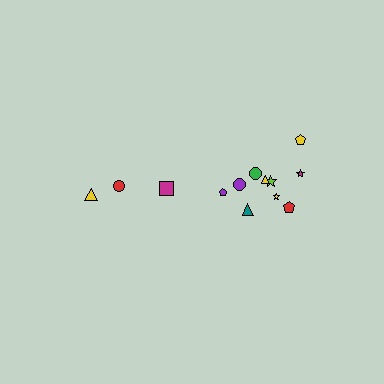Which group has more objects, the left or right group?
The right group.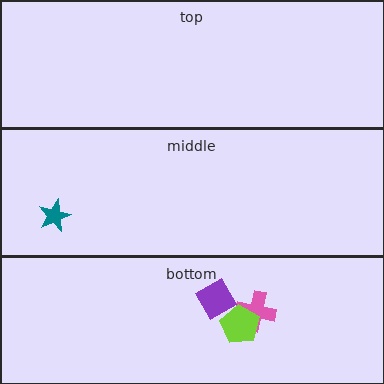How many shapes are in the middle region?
1.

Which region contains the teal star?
The middle region.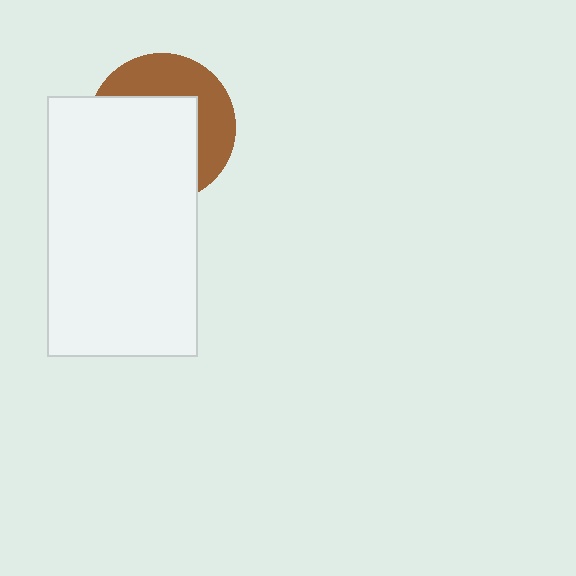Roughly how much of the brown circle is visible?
A small part of it is visible (roughly 40%).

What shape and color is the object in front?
The object in front is a white rectangle.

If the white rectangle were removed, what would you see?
You would see the complete brown circle.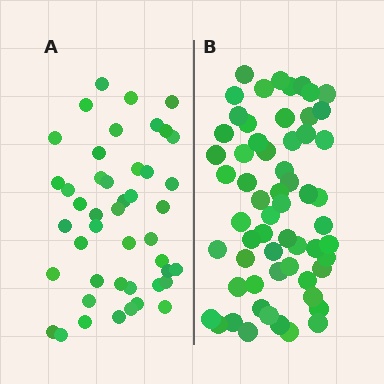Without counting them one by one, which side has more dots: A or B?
Region B (the right region) has more dots.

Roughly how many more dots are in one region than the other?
Region B has approximately 15 more dots than region A.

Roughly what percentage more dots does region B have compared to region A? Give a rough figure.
About 35% more.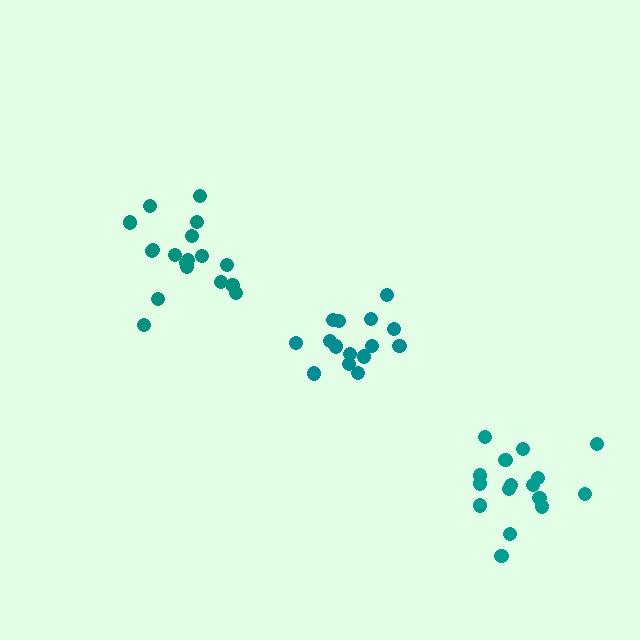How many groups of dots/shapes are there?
There are 3 groups.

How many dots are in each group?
Group 1: 15 dots, Group 2: 18 dots, Group 3: 16 dots (49 total).